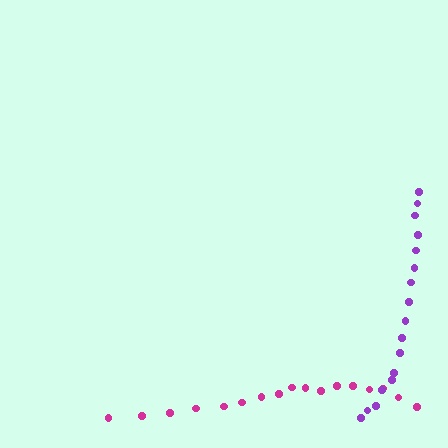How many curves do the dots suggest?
There are 2 distinct paths.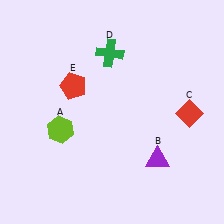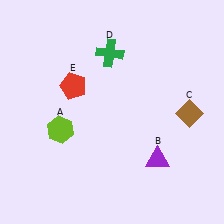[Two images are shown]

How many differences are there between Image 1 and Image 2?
There is 1 difference between the two images.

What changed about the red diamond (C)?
In Image 1, C is red. In Image 2, it changed to brown.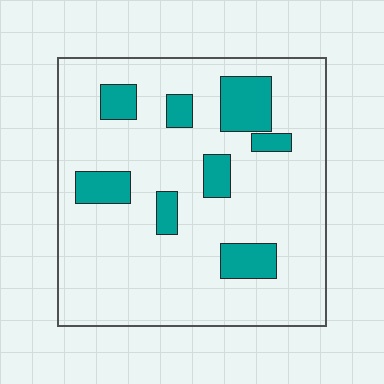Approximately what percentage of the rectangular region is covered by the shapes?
Approximately 15%.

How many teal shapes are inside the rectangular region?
8.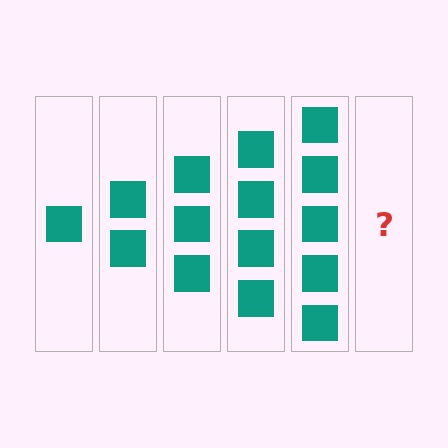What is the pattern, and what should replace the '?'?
The pattern is that each step adds one more square. The '?' should be 6 squares.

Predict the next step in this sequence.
The next step is 6 squares.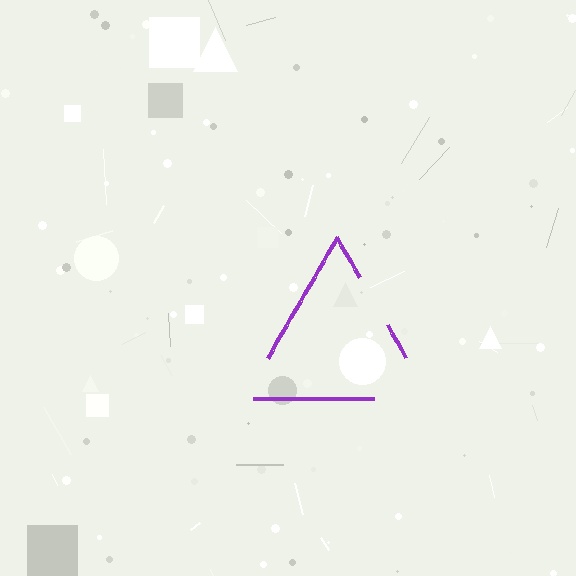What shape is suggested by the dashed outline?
The dashed outline suggests a triangle.